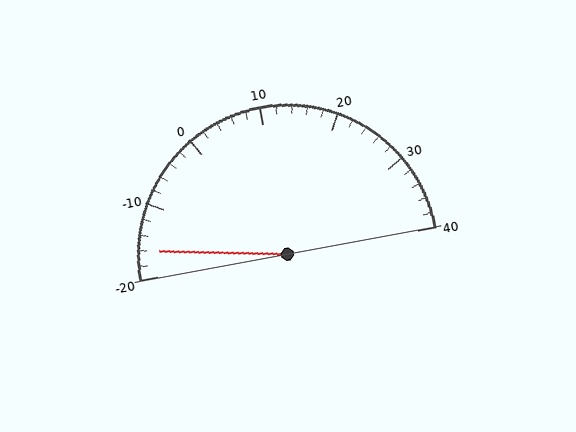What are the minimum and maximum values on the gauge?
The gauge ranges from -20 to 40.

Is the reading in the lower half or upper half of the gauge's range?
The reading is in the lower half of the range (-20 to 40).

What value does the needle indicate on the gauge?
The needle indicates approximately -16.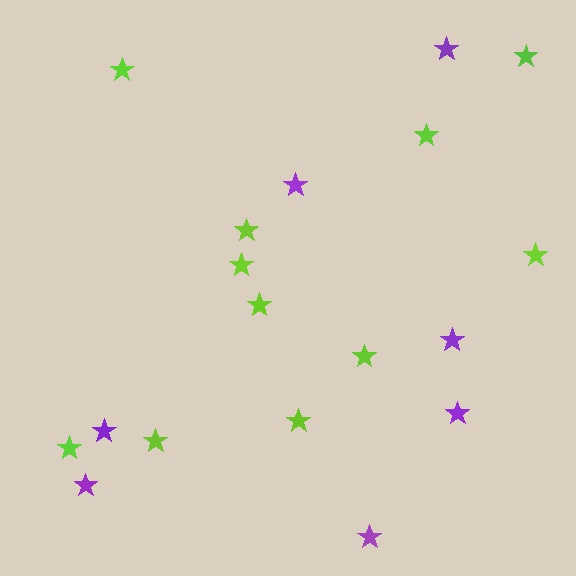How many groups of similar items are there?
There are 2 groups: one group of lime stars (11) and one group of purple stars (7).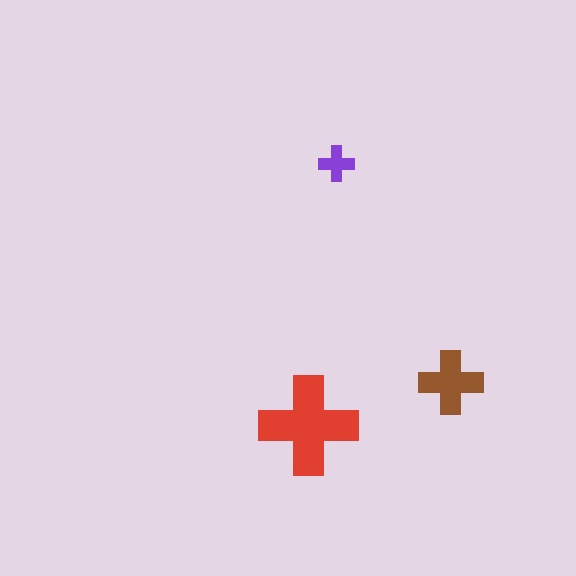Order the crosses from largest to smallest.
the red one, the brown one, the purple one.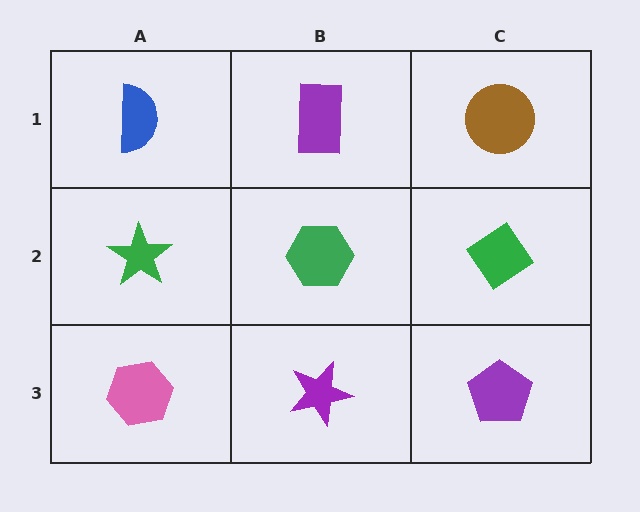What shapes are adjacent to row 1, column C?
A green diamond (row 2, column C), a purple rectangle (row 1, column B).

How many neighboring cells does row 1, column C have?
2.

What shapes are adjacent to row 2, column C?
A brown circle (row 1, column C), a purple pentagon (row 3, column C), a green hexagon (row 2, column B).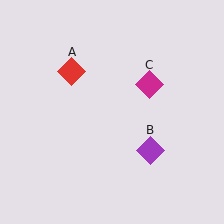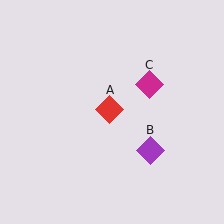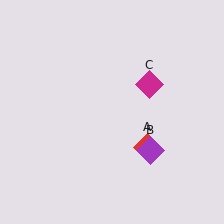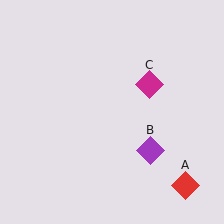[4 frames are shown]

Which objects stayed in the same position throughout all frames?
Purple diamond (object B) and magenta diamond (object C) remained stationary.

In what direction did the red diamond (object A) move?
The red diamond (object A) moved down and to the right.